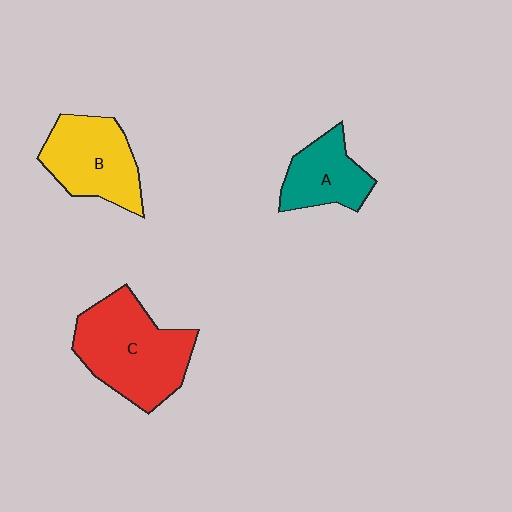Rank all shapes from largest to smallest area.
From largest to smallest: C (red), B (yellow), A (teal).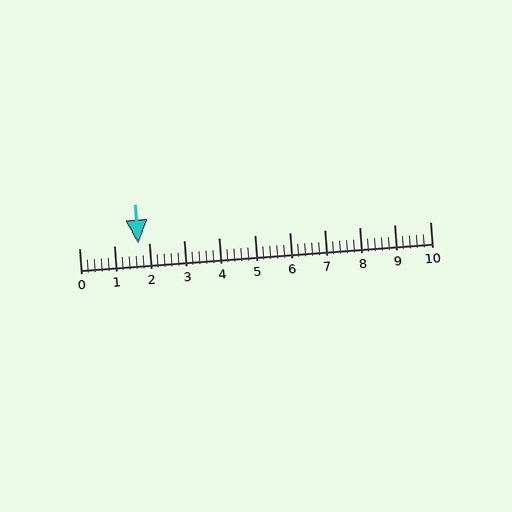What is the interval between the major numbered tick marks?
The major tick marks are spaced 1 units apart.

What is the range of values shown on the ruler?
The ruler shows values from 0 to 10.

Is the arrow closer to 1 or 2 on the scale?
The arrow is closer to 2.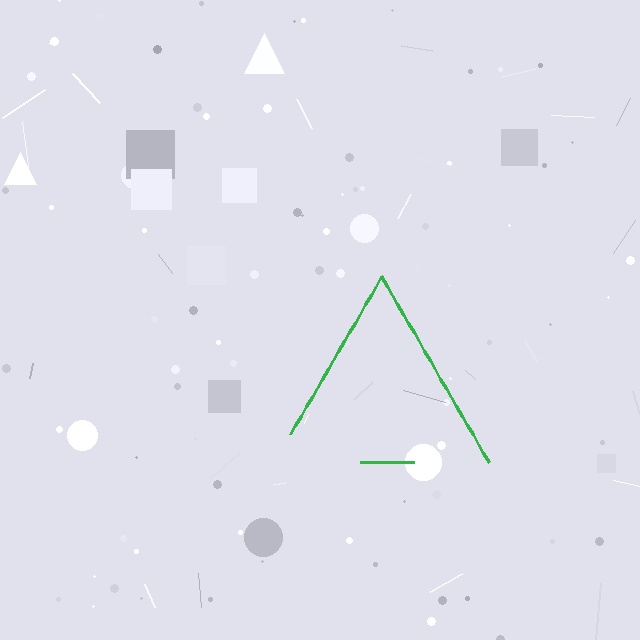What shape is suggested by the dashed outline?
The dashed outline suggests a triangle.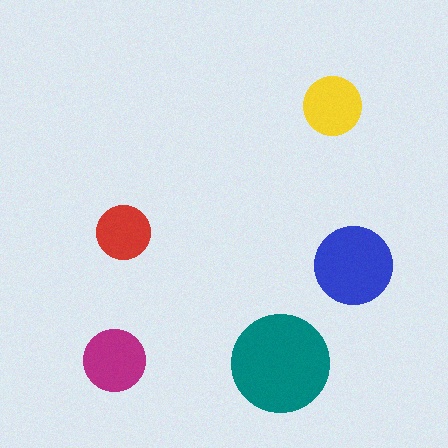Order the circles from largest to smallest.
the teal one, the blue one, the magenta one, the yellow one, the red one.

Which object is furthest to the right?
The blue circle is rightmost.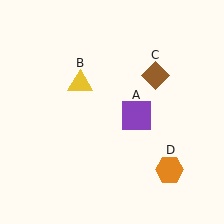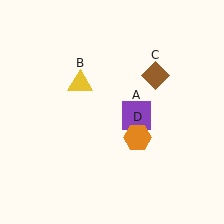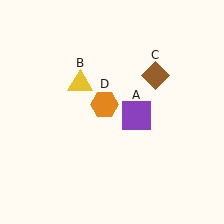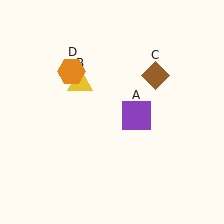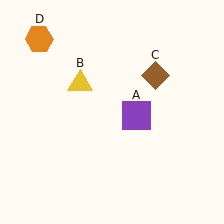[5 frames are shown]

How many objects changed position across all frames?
1 object changed position: orange hexagon (object D).